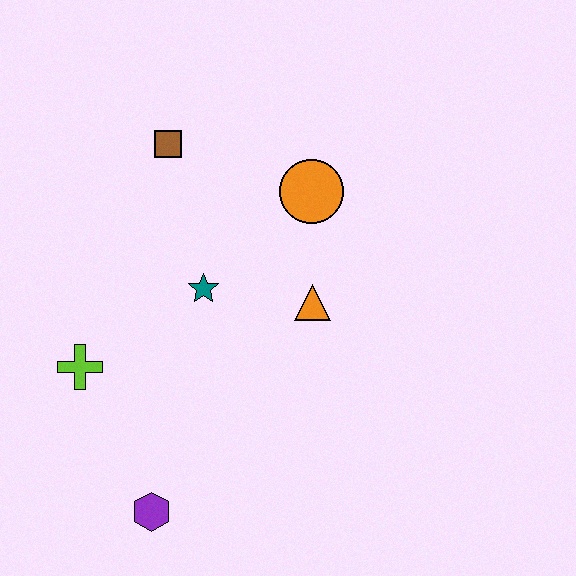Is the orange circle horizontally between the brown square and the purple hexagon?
No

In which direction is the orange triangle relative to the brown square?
The orange triangle is below the brown square.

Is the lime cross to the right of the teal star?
No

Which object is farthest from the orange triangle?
The purple hexagon is farthest from the orange triangle.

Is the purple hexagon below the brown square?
Yes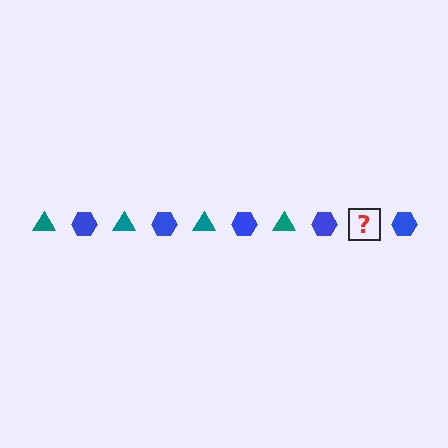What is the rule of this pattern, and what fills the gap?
The rule is that the pattern alternates between teal triangle and blue hexagon. The gap should be filled with a teal triangle.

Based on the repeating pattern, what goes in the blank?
The blank should be a teal triangle.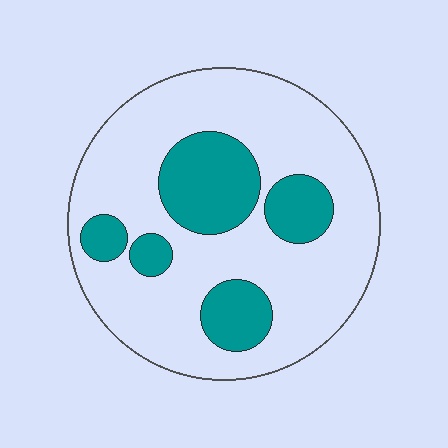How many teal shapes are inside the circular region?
5.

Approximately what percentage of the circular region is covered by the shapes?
Approximately 25%.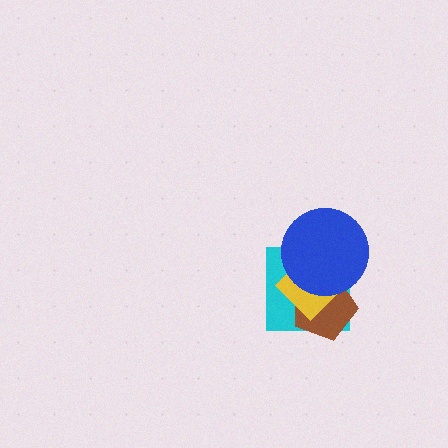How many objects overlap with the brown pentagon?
3 objects overlap with the brown pentagon.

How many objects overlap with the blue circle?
3 objects overlap with the blue circle.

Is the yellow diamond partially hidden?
Yes, it is partially covered by another shape.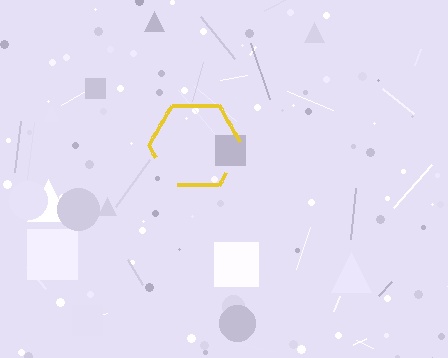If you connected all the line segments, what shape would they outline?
They would outline a hexagon.